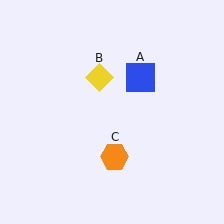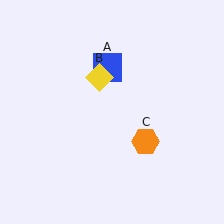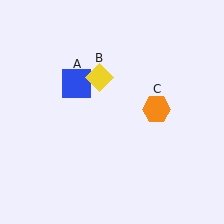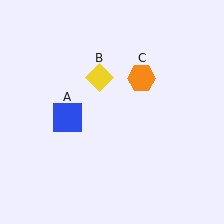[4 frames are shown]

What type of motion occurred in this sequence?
The blue square (object A), orange hexagon (object C) rotated counterclockwise around the center of the scene.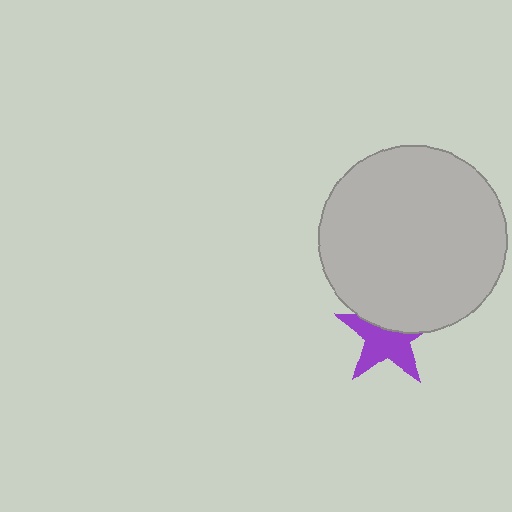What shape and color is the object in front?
The object in front is a light gray circle.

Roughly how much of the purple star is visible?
About half of it is visible (roughly 60%).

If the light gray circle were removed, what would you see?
You would see the complete purple star.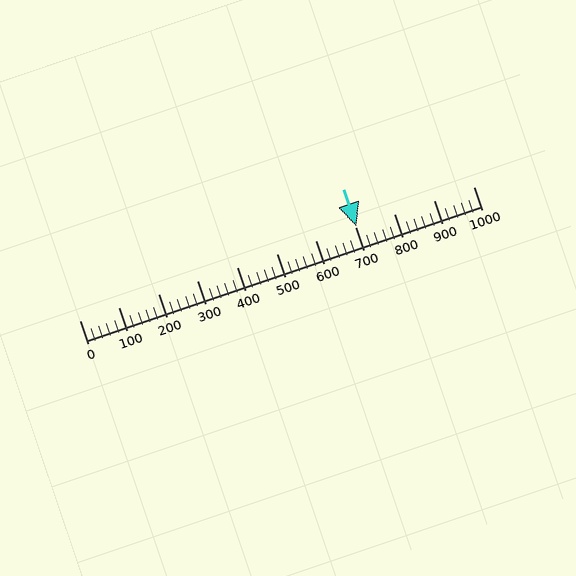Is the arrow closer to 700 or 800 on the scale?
The arrow is closer to 700.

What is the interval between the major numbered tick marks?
The major tick marks are spaced 100 units apart.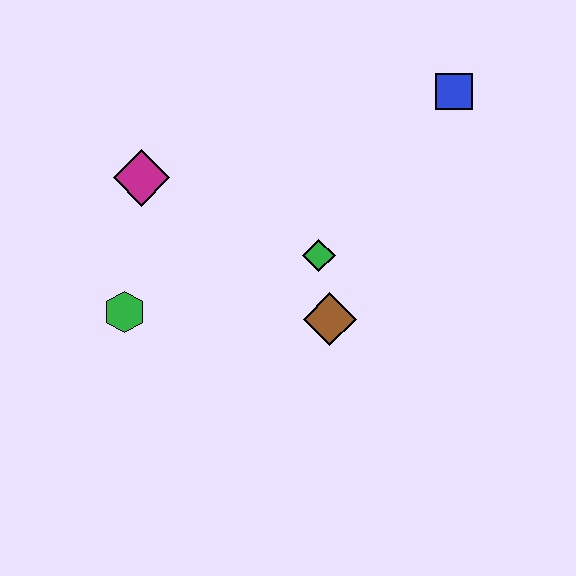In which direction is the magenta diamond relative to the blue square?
The magenta diamond is to the left of the blue square.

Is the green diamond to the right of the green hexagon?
Yes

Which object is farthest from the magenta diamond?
The blue square is farthest from the magenta diamond.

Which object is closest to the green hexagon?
The magenta diamond is closest to the green hexagon.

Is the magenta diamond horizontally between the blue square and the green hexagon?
Yes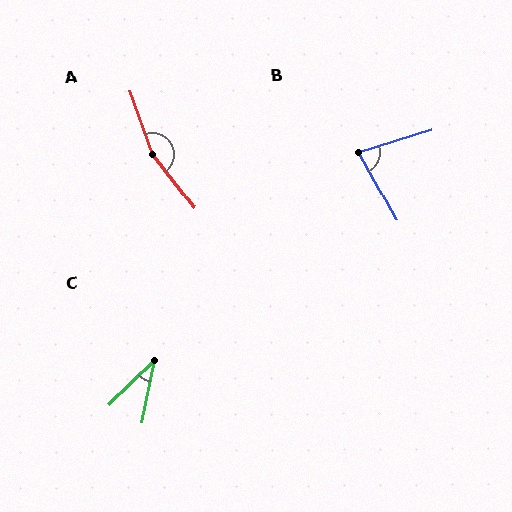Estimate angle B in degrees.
Approximately 78 degrees.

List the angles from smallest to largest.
C (35°), B (78°), A (161°).